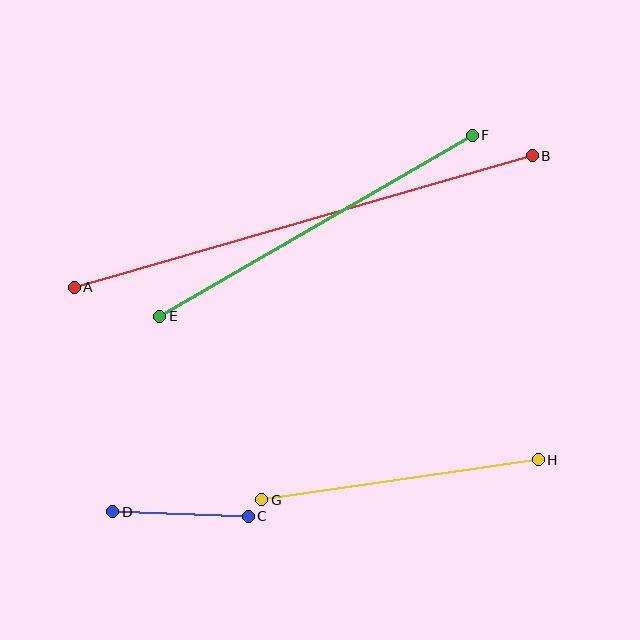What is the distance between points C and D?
The distance is approximately 135 pixels.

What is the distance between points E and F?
The distance is approximately 361 pixels.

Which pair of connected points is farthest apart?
Points A and B are farthest apart.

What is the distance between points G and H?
The distance is approximately 279 pixels.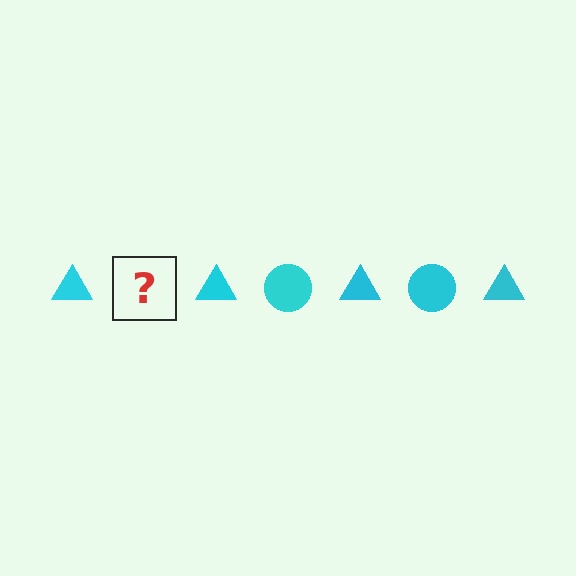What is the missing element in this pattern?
The missing element is a cyan circle.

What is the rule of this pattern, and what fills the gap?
The rule is that the pattern cycles through triangle, circle shapes in cyan. The gap should be filled with a cyan circle.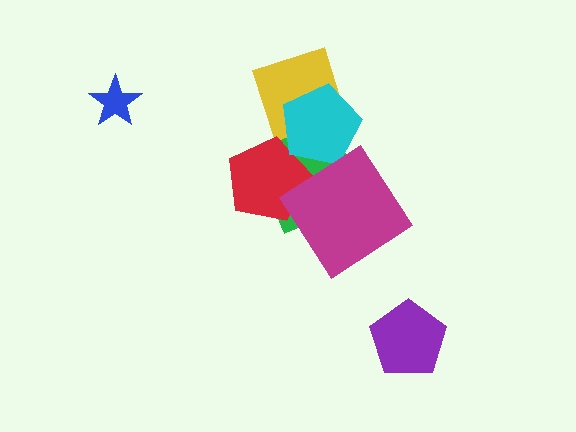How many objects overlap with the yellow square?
1 object overlaps with the yellow square.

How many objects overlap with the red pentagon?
2 objects overlap with the red pentagon.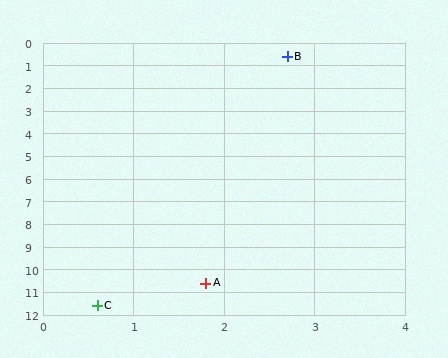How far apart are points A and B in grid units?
Points A and B are about 10.0 grid units apart.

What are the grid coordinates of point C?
Point C is at approximately (0.6, 11.6).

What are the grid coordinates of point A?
Point A is at approximately (1.8, 10.6).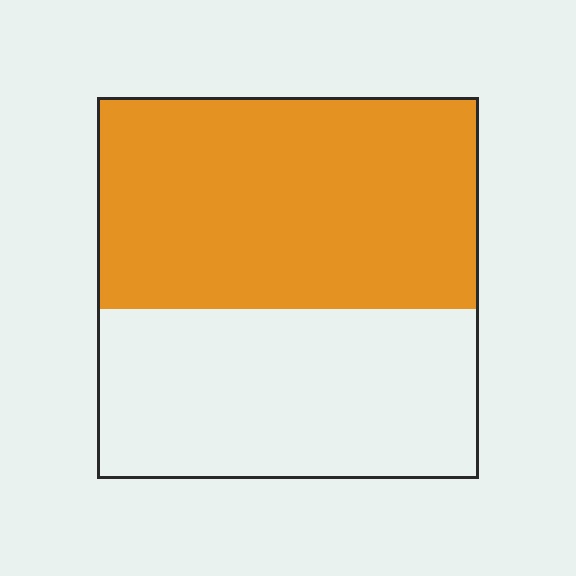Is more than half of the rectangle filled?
Yes.